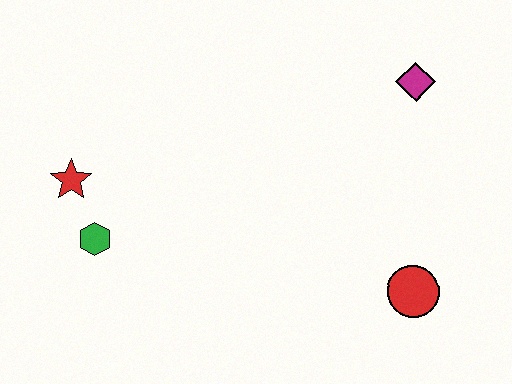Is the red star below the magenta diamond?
Yes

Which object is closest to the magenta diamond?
The red circle is closest to the magenta diamond.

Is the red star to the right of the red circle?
No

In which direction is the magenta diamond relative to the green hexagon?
The magenta diamond is to the right of the green hexagon.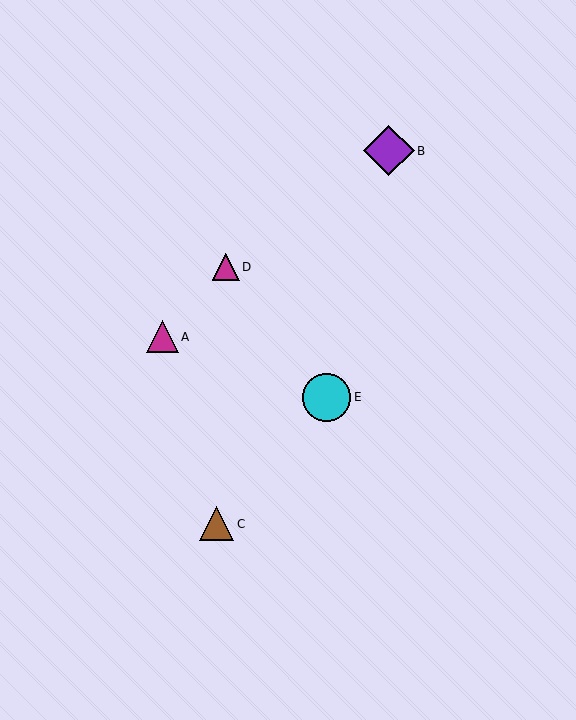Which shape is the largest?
The purple diamond (labeled B) is the largest.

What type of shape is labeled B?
Shape B is a purple diamond.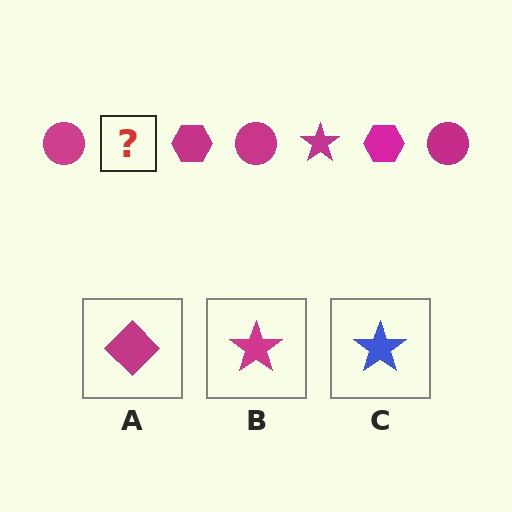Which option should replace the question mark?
Option B.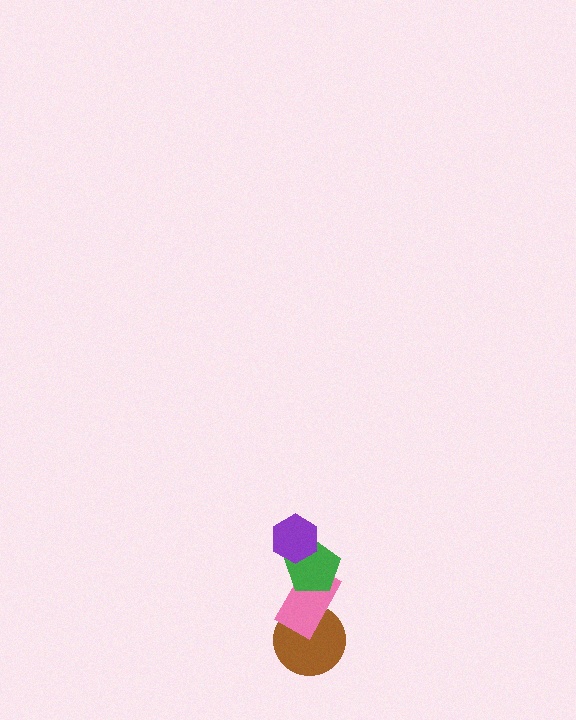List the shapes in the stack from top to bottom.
From top to bottom: the purple hexagon, the green pentagon, the pink rectangle, the brown circle.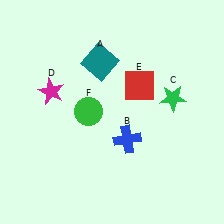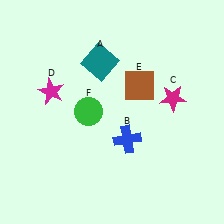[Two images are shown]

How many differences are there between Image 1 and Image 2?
There are 2 differences between the two images.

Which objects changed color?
C changed from green to magenta. E changed from red to brown.